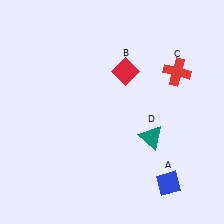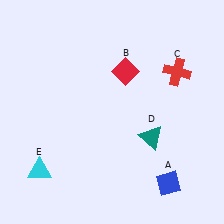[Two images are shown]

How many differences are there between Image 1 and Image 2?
There is 1 difference between the two images.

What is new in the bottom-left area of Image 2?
A cyan triangle (E) was added in the bottom-left area of Image 2.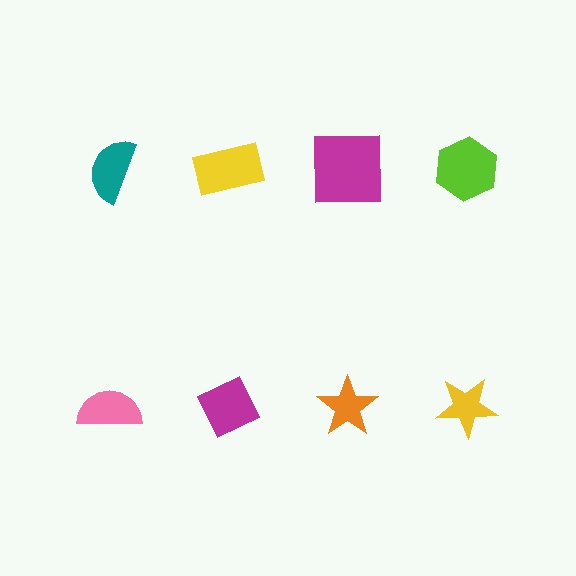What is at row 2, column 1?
A pink semicircle.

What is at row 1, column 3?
A magenta square.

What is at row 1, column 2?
A yellow rectangle.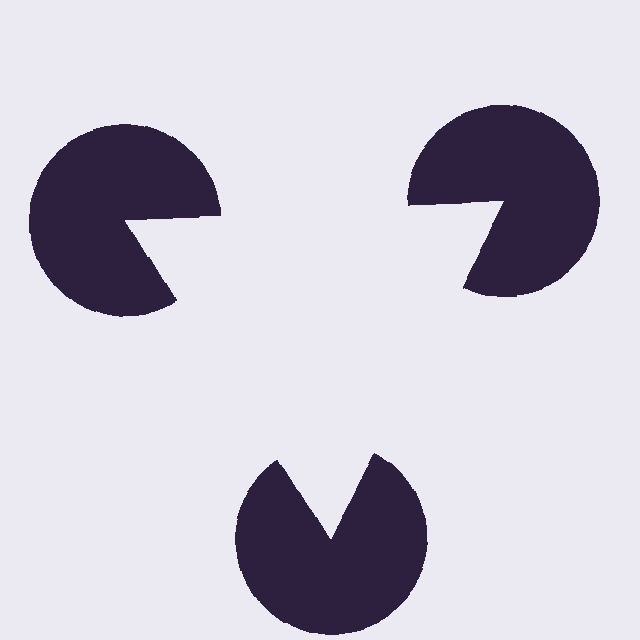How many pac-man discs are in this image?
There are 3 — one at each vertex of the illusory triangle.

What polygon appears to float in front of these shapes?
An illusory triangle — its edges are inferred from the aligned wedge cuts in the pac-man discs, not physically drawn.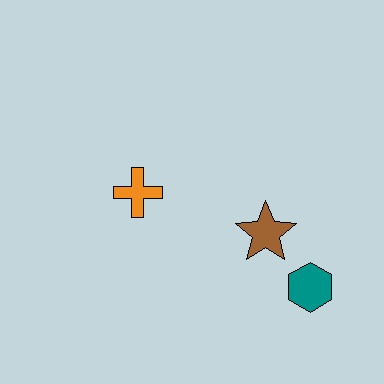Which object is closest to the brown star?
The teal hexagon is closest to the brown star.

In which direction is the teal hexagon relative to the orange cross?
The teal hexagon is to the right of the orange cross.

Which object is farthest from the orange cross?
The teal hexagon is farthest from the orange cross.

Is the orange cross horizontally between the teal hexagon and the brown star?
No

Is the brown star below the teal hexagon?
No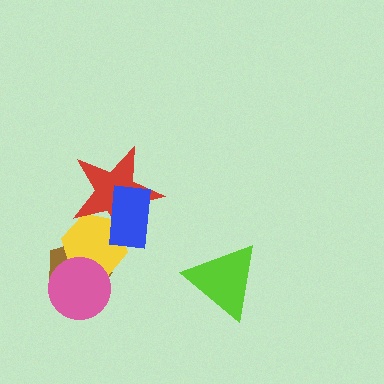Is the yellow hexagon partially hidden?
Yes, it is partially covered by another shape.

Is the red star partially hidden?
Yes, it is partially covered by another shape.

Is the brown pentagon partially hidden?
Yes, it is partially covered by another shape.